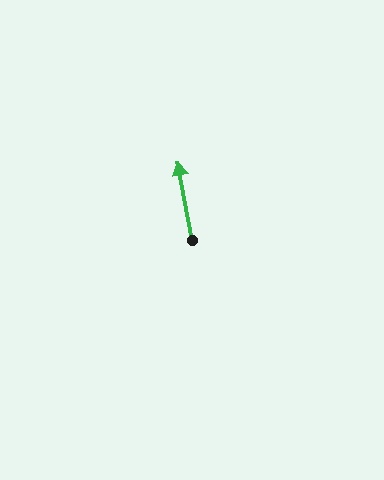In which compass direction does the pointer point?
North.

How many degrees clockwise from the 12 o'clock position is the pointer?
Approximately 350 degrees.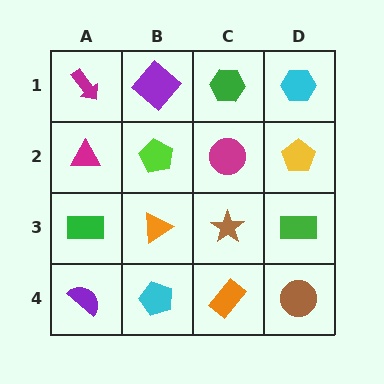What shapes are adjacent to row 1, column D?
A yellow pentagon (row 2, column D), a green hexagon (row 1, column C).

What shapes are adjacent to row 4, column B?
An orange triangle (row 3, column B), a purple semicircle (row 4, column A), an orange rectangle (row 4, column C).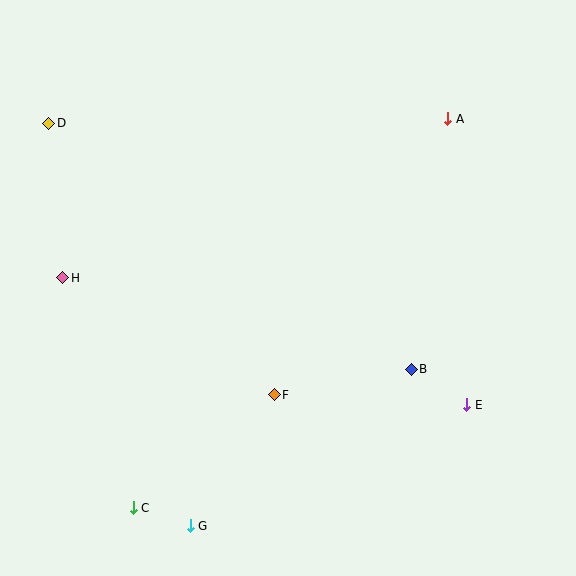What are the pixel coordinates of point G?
Point G is at (190, 526).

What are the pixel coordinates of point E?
Point E is at (467, 405).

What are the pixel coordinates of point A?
Point A is at (448, 119).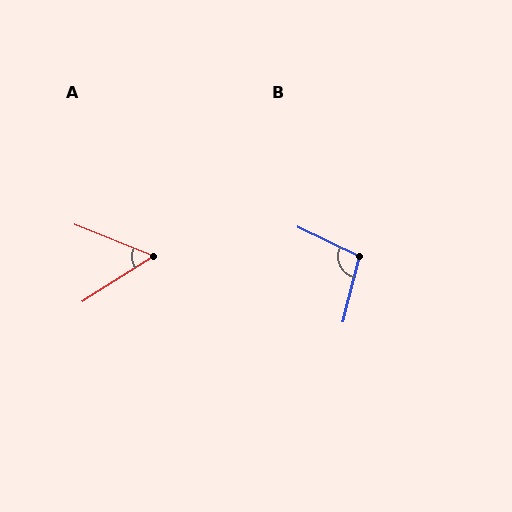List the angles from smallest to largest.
A (54°), B (101°).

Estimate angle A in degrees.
Approximately 54 degrees.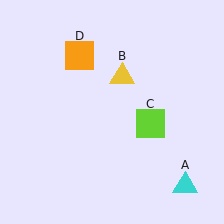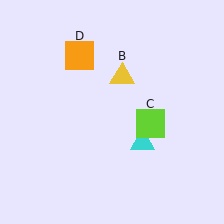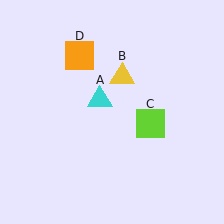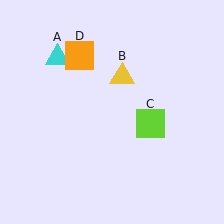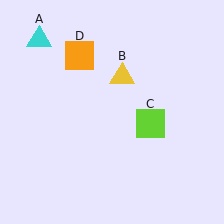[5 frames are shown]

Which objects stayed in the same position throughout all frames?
Yellow triangle (object B) and lime square (object C) and orange square (object D) remained stationary.